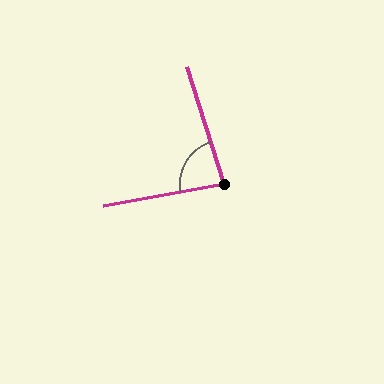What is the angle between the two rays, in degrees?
Approximately 83 degrees.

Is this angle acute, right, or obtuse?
It is acute.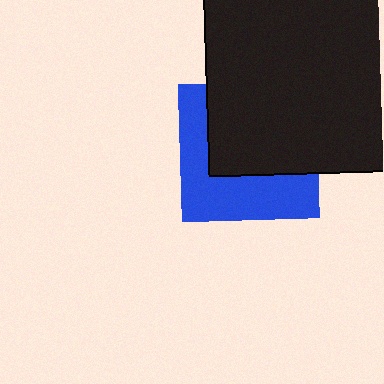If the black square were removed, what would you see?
You would see the complete blue square.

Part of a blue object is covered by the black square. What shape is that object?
It is a square.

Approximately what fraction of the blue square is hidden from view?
Roughly 54% of the blue square is hidden behind the black square.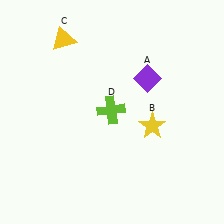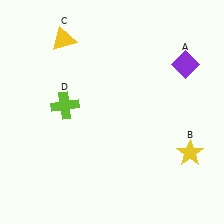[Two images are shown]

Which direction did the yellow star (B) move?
The yellow star (B) moved right.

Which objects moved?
The objects that moved are: the purple diamond (A), the yellow star (B), the lime cross (D).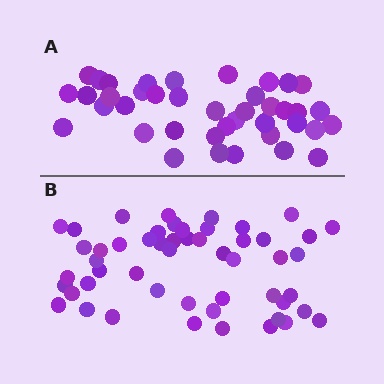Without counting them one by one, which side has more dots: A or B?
Region B (the bottom region) has more dots.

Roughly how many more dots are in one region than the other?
Region B has roughly 12 or so more dots than region A.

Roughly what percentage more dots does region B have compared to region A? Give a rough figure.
About 30% more.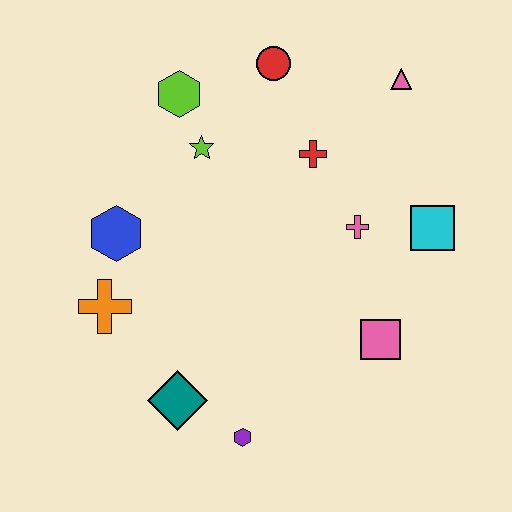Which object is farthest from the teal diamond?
The pink triangle is farthest from the teal diamond.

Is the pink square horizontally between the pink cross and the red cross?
No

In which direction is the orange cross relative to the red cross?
The orange cross is to the left of the red cross.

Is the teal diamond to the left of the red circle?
Yes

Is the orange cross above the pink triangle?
No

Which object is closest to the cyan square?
The pink cross is closest to the cyan square.